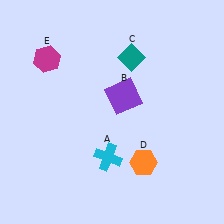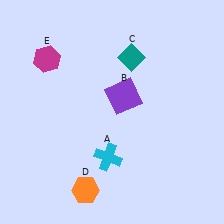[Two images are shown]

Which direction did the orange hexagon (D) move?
The orange hexagon (D) moved left.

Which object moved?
The orange hexagon (D) moved left.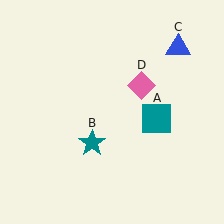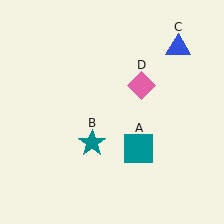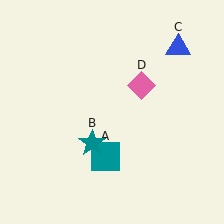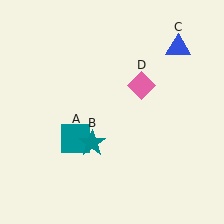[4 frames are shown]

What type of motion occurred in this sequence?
The teal square (object A) rotated clockwise around the center of the scene.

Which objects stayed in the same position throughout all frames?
Teal star (object B) and blue triangle (object C) and pink diamond (object D) remained stationary.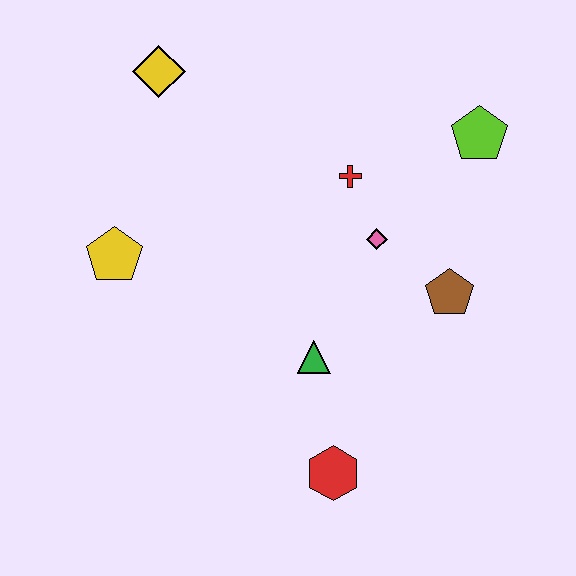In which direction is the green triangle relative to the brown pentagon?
The green triangle is to the left of the brown pentagon.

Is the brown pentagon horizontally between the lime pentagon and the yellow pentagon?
Yes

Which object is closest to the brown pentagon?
The pink diamond is closest to the brown pentagon.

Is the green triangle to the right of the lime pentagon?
No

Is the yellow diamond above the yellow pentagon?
Yes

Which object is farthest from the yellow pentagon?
The lime pentagon is farthest from the yellow pentagon.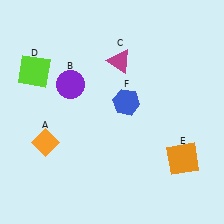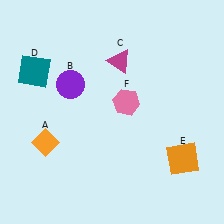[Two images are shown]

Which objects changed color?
D changed from lime to teal. F changed from blue to pink.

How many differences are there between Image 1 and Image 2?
There are 2 differences between the two images.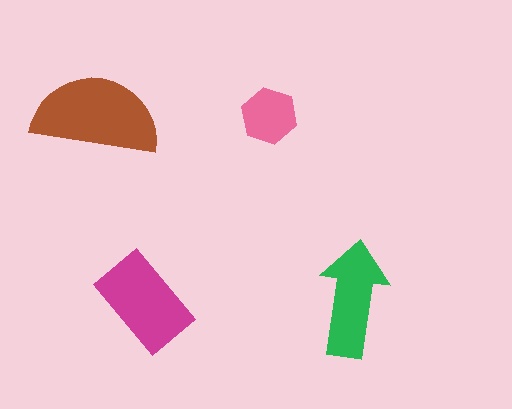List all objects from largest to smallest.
The brown semicircle, the magenta rectangle, the green arrow, the pink hexagon.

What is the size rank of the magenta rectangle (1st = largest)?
2nd.